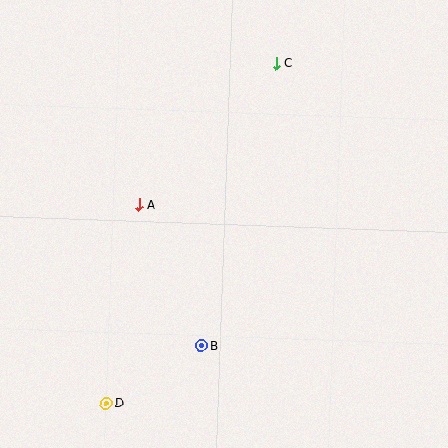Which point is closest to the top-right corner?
Point C is closest to the top-right corner.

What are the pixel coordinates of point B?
Point B is at (201, 345).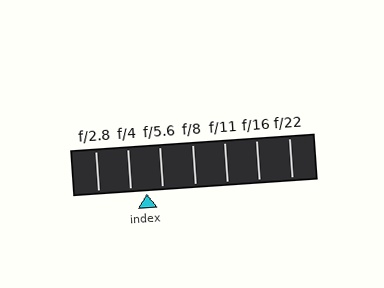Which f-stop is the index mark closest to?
The index mark is closest to f/4.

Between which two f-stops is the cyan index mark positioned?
The index mark is between f/4 and f/5.6.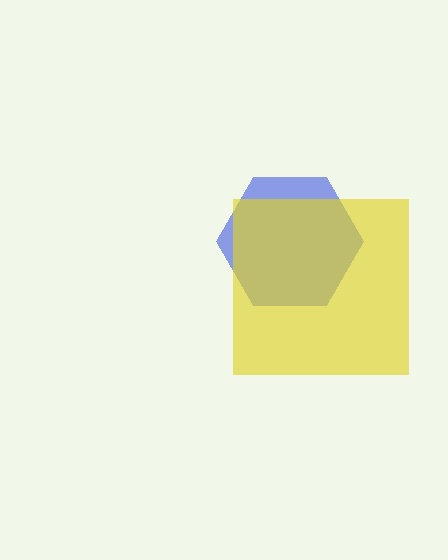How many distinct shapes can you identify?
There are 2 distinct shapes: a blue hexagon, a yellow square.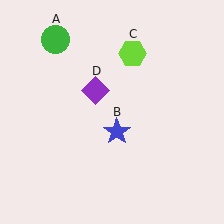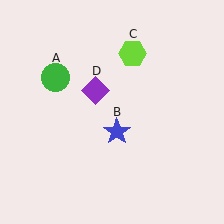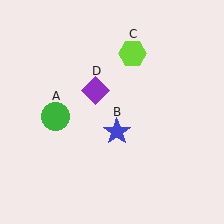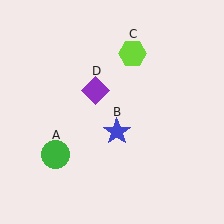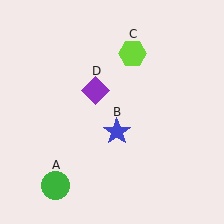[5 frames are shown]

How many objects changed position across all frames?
1 object changed position: green circle (object A).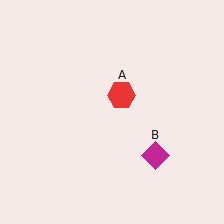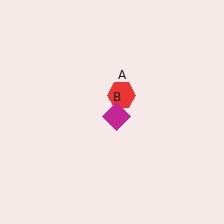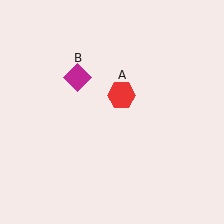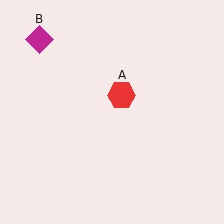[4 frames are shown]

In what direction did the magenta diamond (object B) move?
The magenta diamond (object B) moved up and to the left.